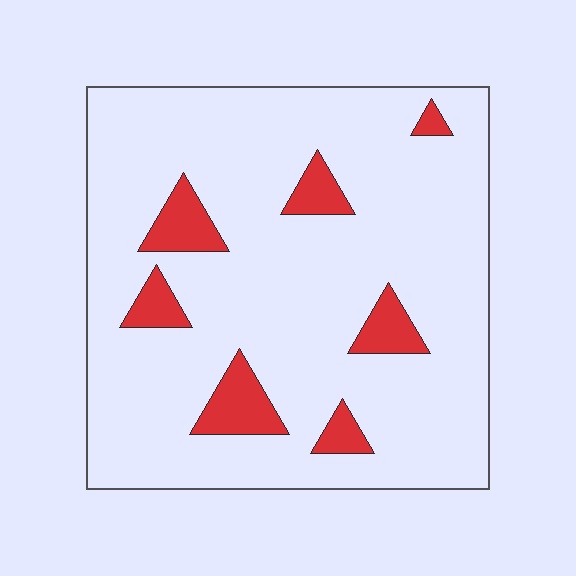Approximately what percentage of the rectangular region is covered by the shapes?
Approximately 10%.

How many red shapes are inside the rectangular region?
7.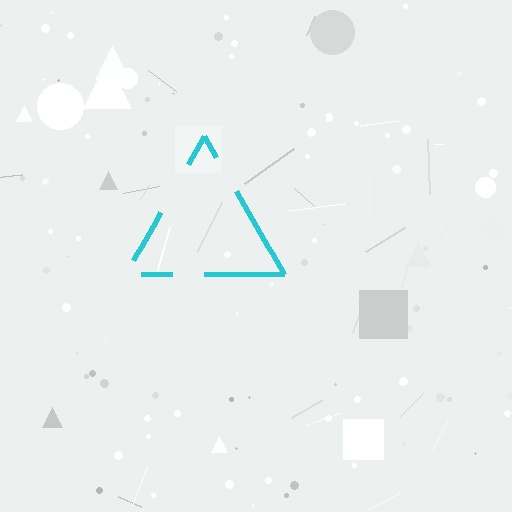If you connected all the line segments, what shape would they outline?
They would outline a triangle.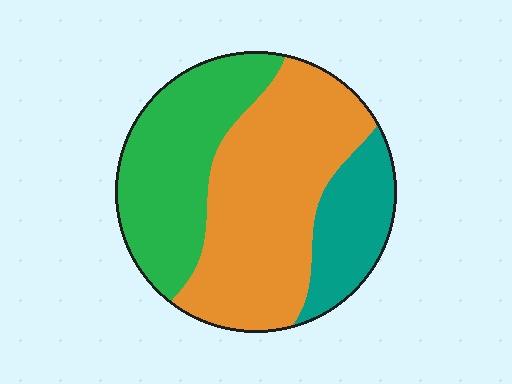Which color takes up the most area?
Orange, at roughly 50%.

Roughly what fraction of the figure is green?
Green covers 33% of the figure.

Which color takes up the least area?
Teal, at roughly 20%.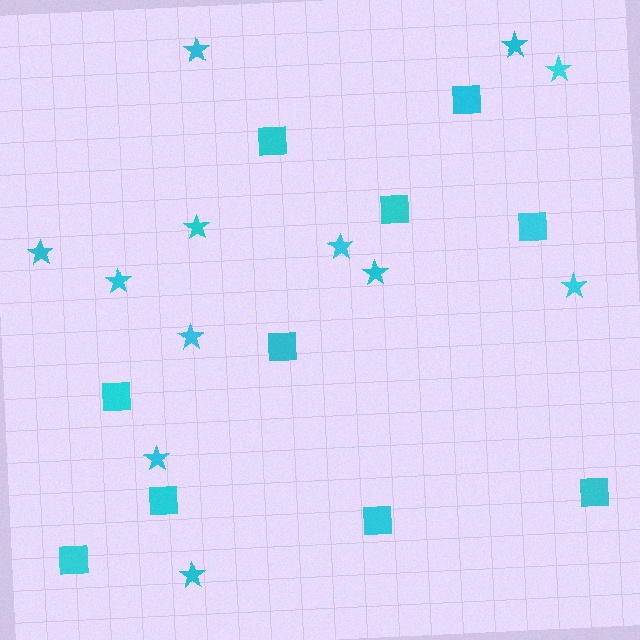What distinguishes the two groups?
There are 2 groups: one group of stars (12) and one group of squares (10).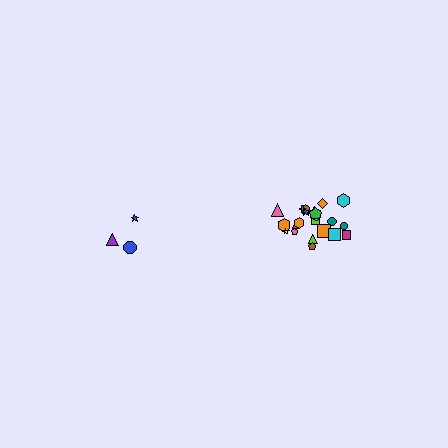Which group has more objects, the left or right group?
The right group.